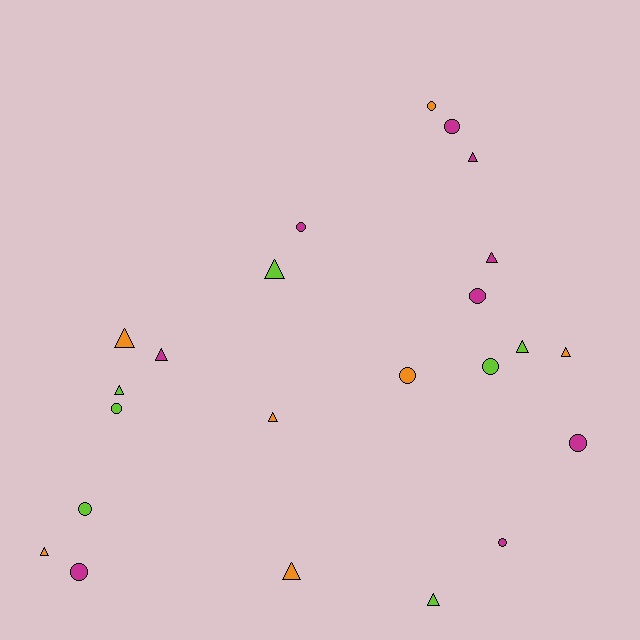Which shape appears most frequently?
Triangle, with 12 objects.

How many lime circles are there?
There are 3 lime circles.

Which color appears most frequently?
Magenta, with 9 objects.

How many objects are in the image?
There are 23 objects.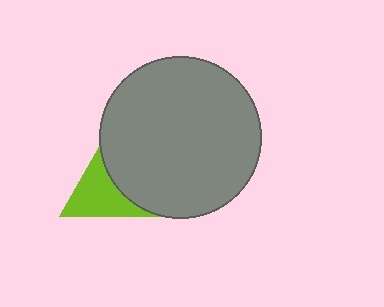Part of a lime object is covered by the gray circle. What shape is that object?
It is a triangle.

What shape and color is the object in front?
The object in front is a gray circle.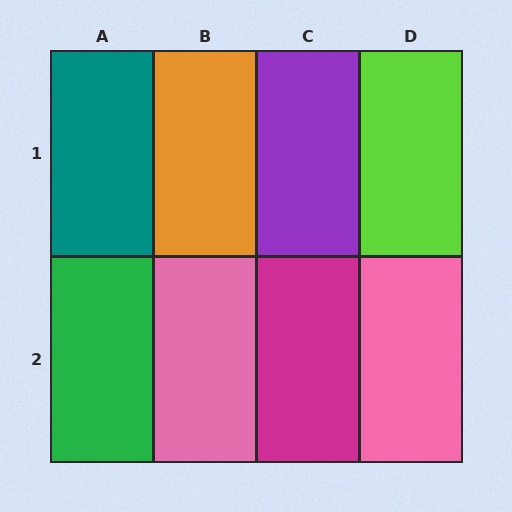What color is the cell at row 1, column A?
Teal.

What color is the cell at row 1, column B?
Orange.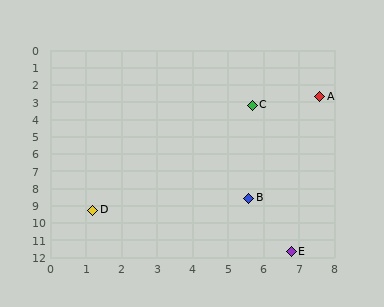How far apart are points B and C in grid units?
Points B and C are about 5.4 grid units apart.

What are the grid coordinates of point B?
Point B is at approximately (5.6, 8.6).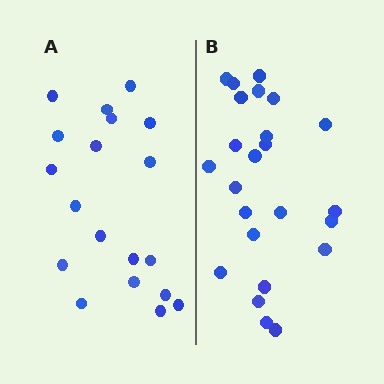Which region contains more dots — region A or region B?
Region B (the right region) has more dots.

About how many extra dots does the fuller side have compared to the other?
Region B has about 5 more dots than region A.